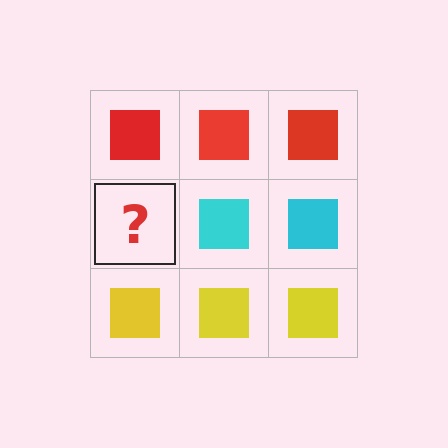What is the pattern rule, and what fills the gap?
The rule is that each row has a consistent color. The gap should be filled with a cyan square.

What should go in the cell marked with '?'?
The missing cell should contain a cyan square.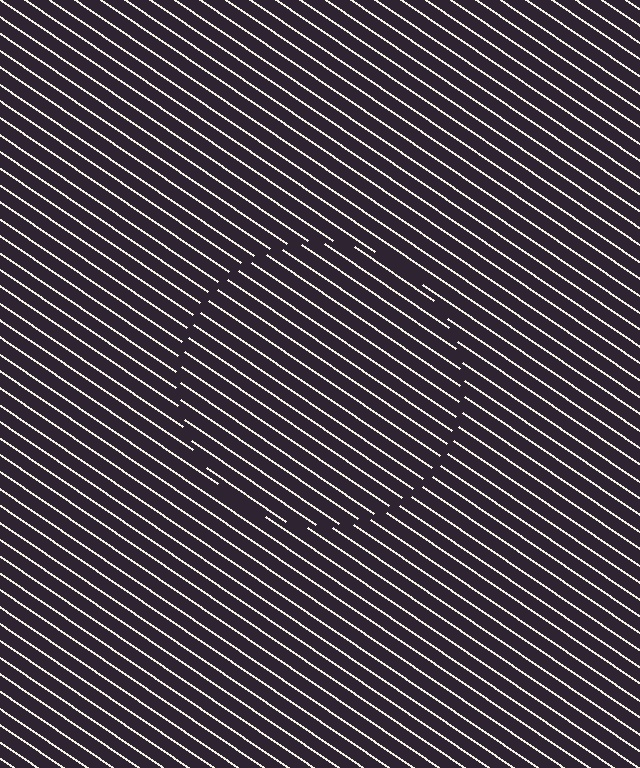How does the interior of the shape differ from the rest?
The interior of the shape contains the same grating, shifted by half a period — the contour is defined by the phase discontinuity where line-ends from the inner and outer gratings abut.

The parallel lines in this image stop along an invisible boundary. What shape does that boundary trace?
An illusory circle. The interior of the shape contains the same grating, shifted by half a period — the contour is defined by the phase discontinuity where line-ends from the inner and outer gratings abut.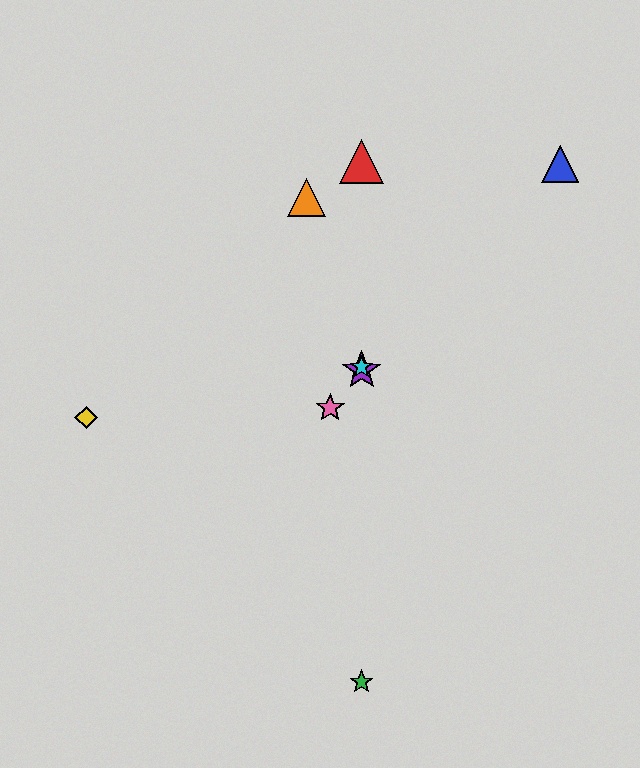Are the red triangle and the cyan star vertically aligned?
Yes, both are at x≈362.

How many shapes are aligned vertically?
4 shapes (the red triangle, the green star, the purple star, the cyan star) are aligned vertically.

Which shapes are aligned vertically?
The red triangle, the green star, the purple star, the cyan star are aligned vertically.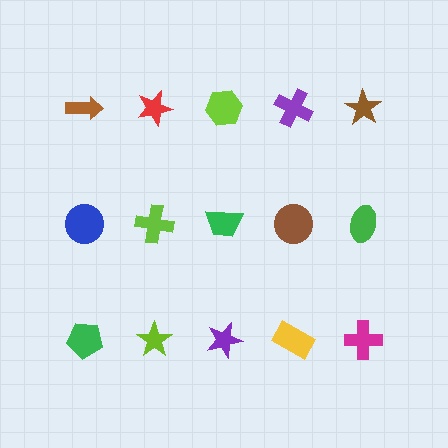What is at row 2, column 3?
A green trapezoid.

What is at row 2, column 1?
A blue circle.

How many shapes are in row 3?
5 shapes.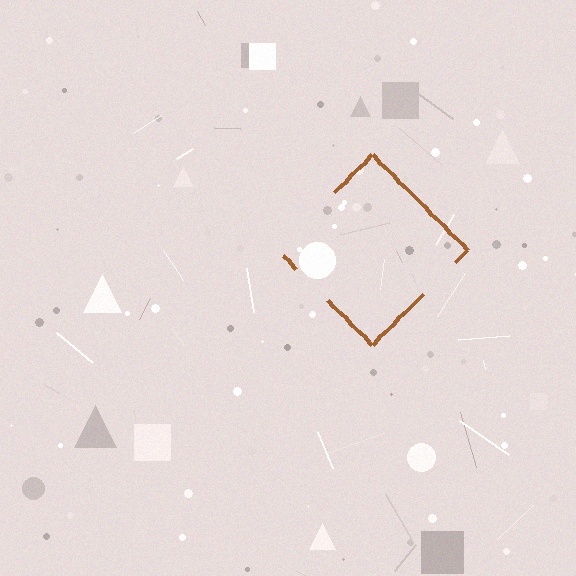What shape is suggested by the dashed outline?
The dashed outline suggests a diamond.